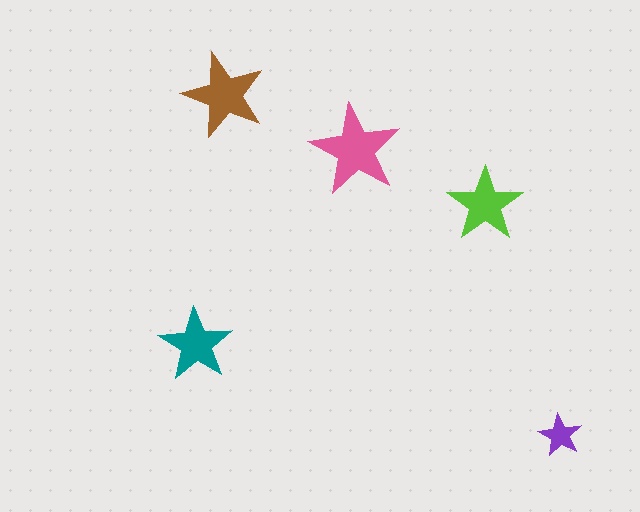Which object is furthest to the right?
The purple star is rightmost.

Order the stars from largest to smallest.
the pink one, the brown one, the lime one, the teal one, the purple one.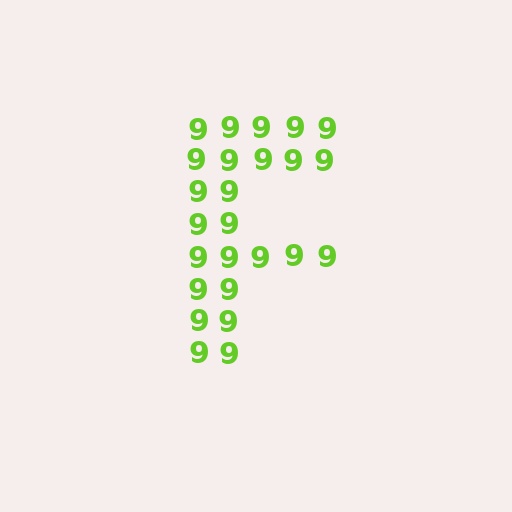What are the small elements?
The small elements are digit 9's.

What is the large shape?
The large shape is the letter F.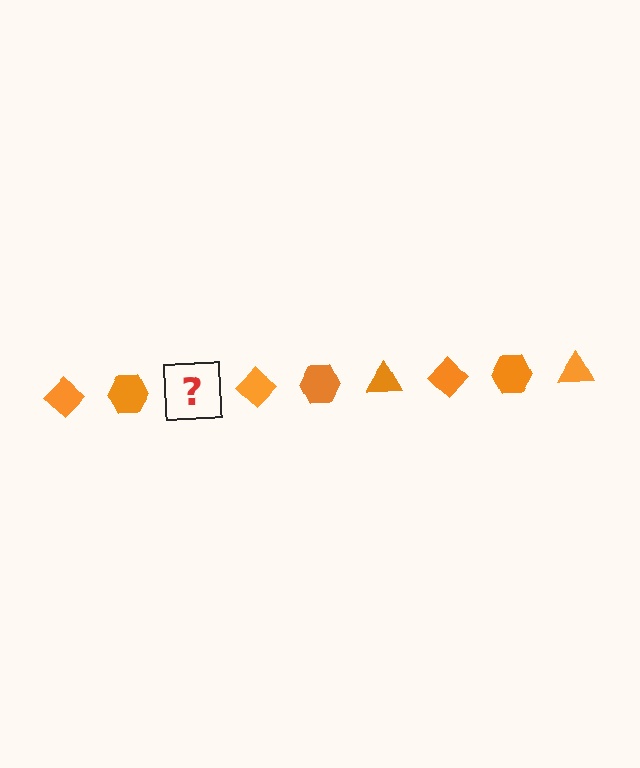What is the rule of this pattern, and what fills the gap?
The rule is that the pattern cycles through diamond, hexagon, triangle shapes in orange. The gap should be filled with an orange triangle.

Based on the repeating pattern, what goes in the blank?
The blank should be an orange triangle.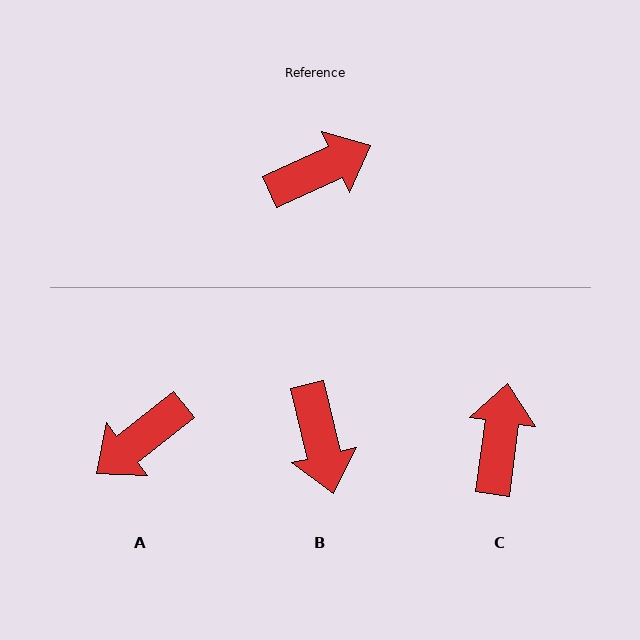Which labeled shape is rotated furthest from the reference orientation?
A, about 166 degrees away.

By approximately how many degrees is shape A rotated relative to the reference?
Approximately 166 degrees clockwise.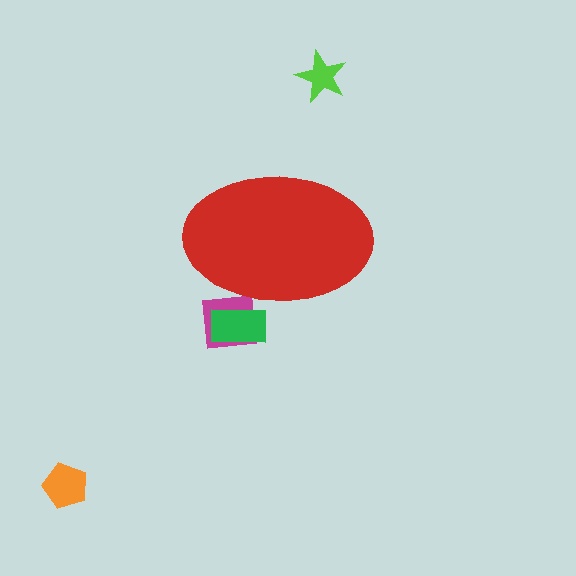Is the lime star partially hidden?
No, the lime star is fully visible.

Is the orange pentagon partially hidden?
No, the orange pentagon is fully visible.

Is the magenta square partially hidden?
Yes, the magenta square is partially hidden behind the red ellipse.